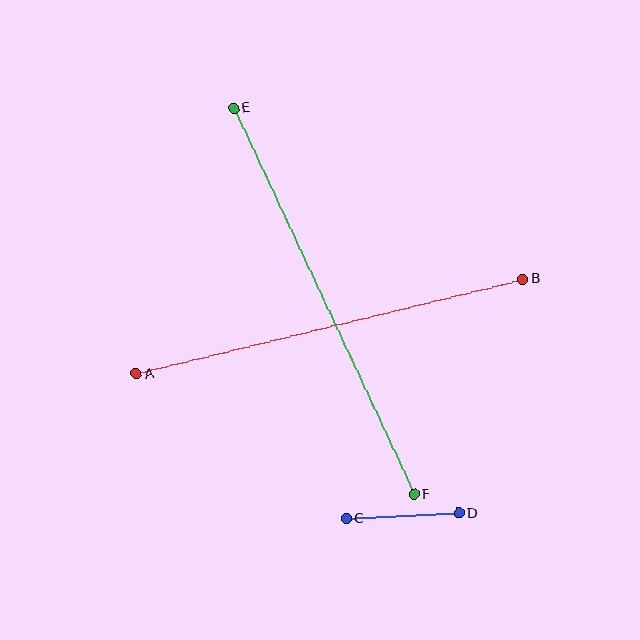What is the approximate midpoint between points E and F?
The midpoint is at approximately (324, 301) pixels.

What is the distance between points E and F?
The distance is approximately 426 pixels.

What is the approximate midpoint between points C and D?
The midpoint is at approximately (403, 516) pixels.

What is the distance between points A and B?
The distance is approximately 398 pixels.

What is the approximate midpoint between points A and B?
The midpoint is at approximately (330, 326) pixels.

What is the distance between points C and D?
The distance is approximately 113 pixels.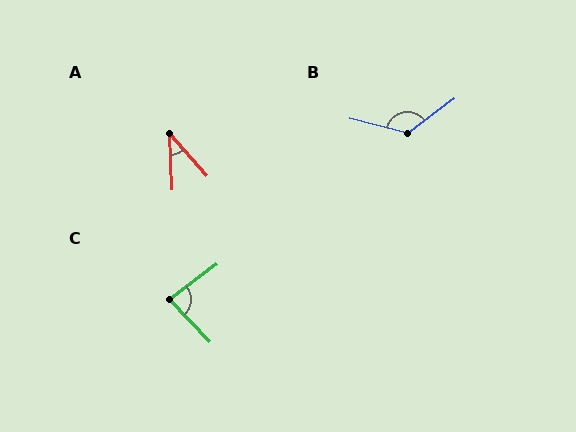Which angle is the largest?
B, at approximately 129 degrees.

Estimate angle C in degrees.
Approximately 83 degrees.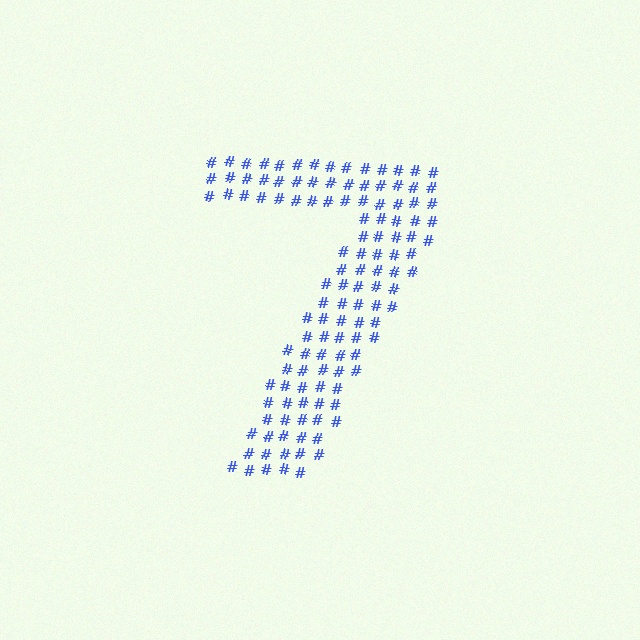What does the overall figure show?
The overall figure shows the digit 7.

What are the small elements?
The small elements are hash symbols.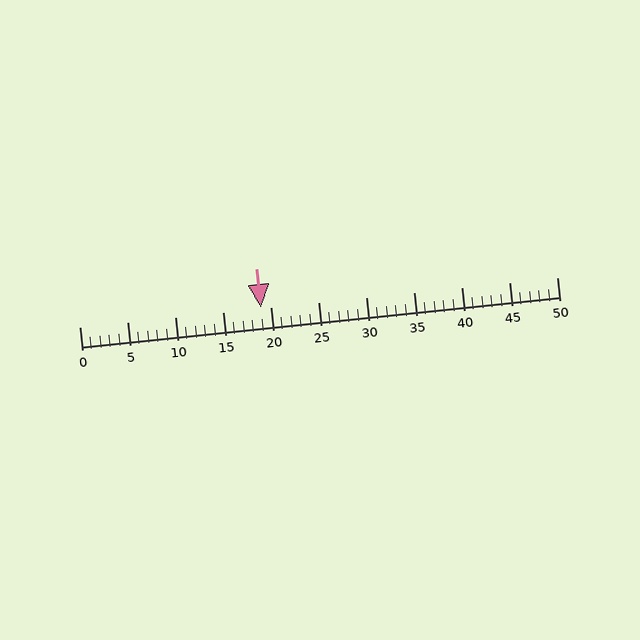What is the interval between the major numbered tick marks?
The major tick marks are spaced 5 units apart.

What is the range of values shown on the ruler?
The ruler shows values from 0 to 50.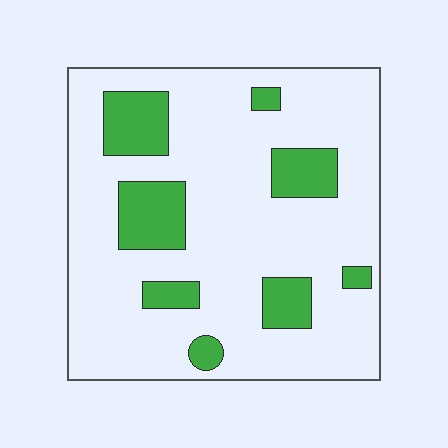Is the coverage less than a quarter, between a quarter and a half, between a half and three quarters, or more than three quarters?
Less than a quarter.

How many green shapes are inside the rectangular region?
8.